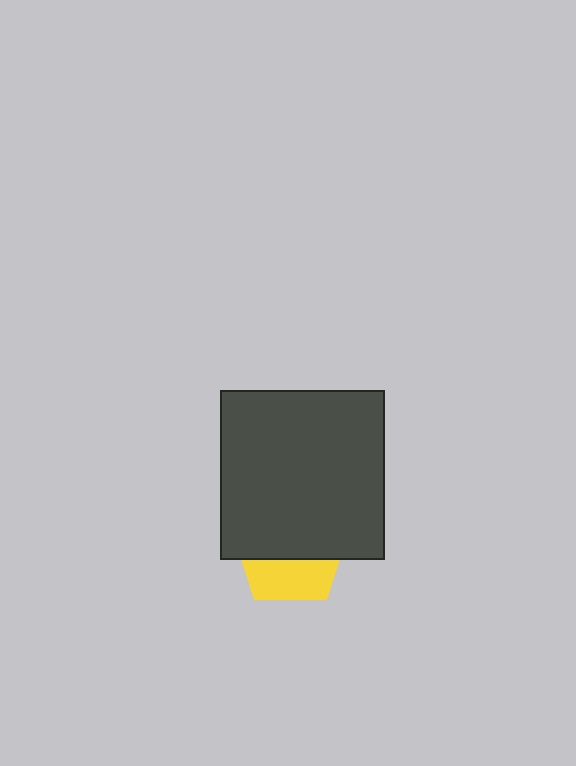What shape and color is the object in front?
The object in front is a dark gray rectangle.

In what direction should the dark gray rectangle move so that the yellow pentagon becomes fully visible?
The dark gray rectangle should move up. That is the shortest direction to clear the overlap and leave the yellow pentagon fully visible.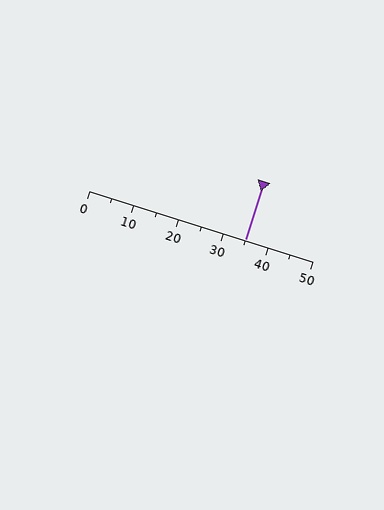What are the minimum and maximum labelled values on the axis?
The axis runs from 0 to 50.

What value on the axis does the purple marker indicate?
The marker indicates approximately 35.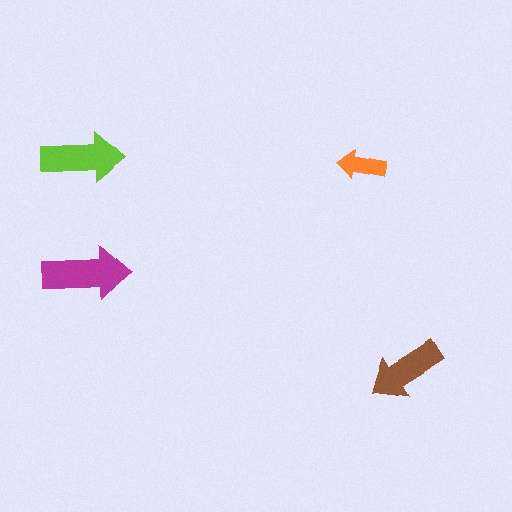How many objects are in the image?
There are 4 objects in the image.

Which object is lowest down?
The brown arrow is bottommost.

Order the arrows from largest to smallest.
the magenta one, the lime one, the brown one, the orange one.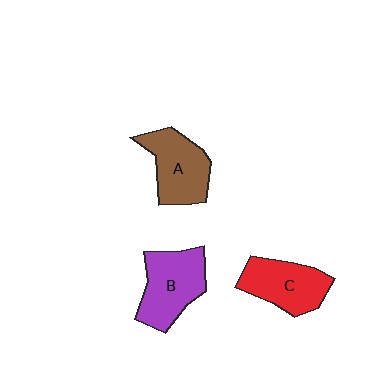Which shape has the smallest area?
Shape C (red).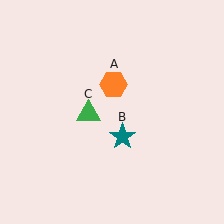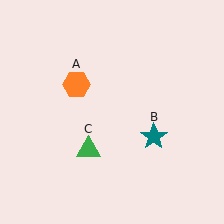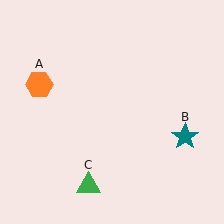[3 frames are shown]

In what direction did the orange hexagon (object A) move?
The orange hexagon (object A) moved left.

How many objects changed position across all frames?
3 objects changed position: orange hexagon (object A), teal star (object B), green triangle (object C).